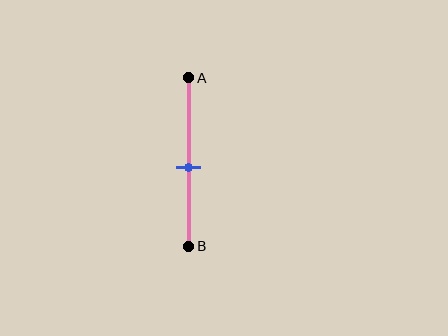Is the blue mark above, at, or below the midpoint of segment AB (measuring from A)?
The blue mark is below the midpoint of segment AB.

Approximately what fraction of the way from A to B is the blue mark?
The blue mark is approximately 55% of the way from A to B.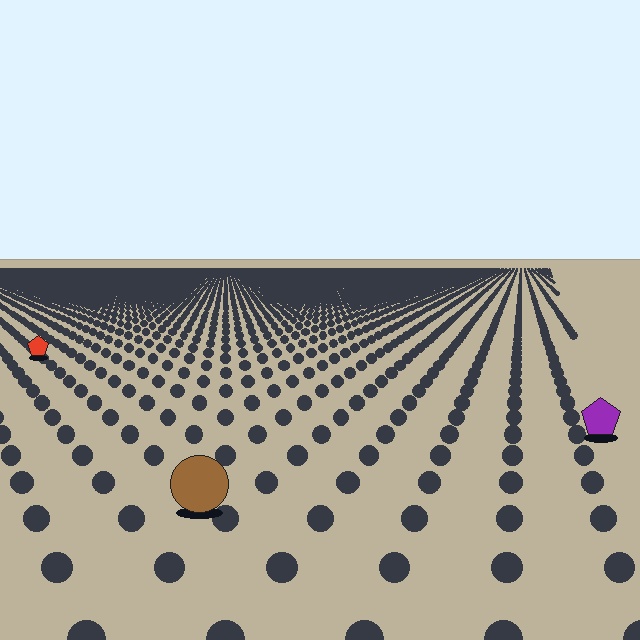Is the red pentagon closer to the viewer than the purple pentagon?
No. The purple pentagon is closer — you can tell from the texture gradient: the ground texture is coarser near it.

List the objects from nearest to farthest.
From nearest to farthest: the brown circle, the purple pentagon, the red pentagon.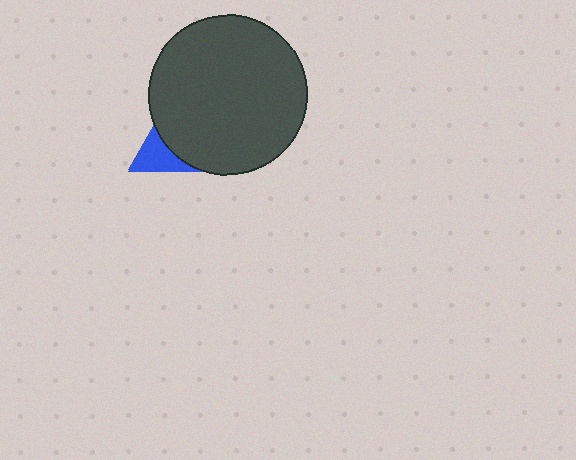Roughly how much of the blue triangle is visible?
A small part of it is visible (roughly 35%).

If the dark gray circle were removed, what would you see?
You would see the complete blue triangle.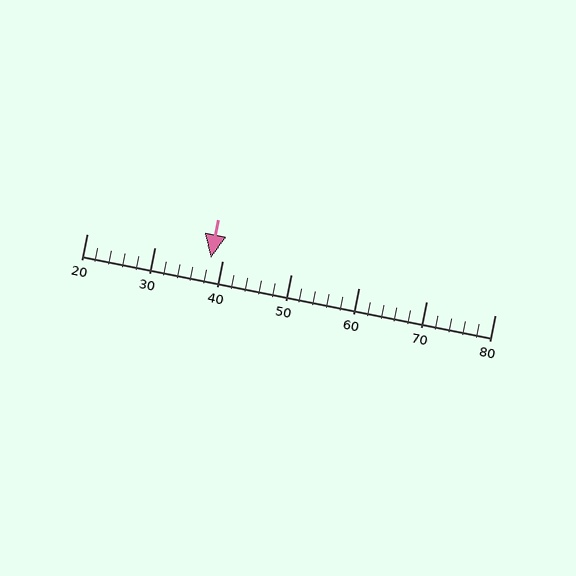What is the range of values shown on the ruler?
The ruler shows values from 20 to 80.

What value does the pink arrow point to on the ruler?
The pink arrow points to approximately 38.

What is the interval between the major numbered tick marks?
The major tick marks are spaced 10 units apart.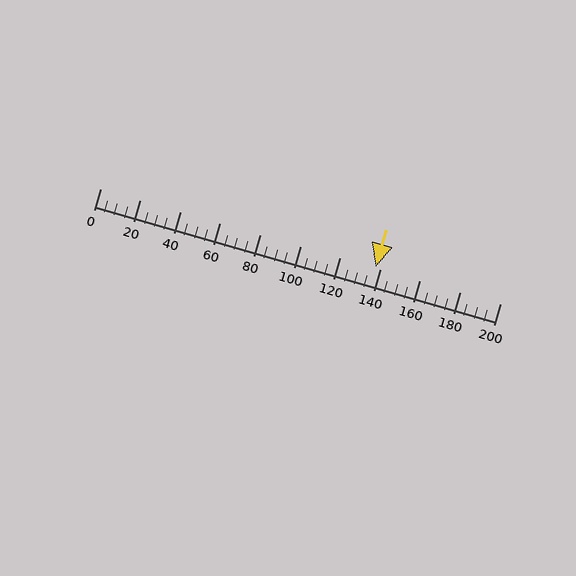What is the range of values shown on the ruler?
The ruler shows values from 0 to 200.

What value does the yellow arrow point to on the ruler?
The yellow arrow points to approximately 138.